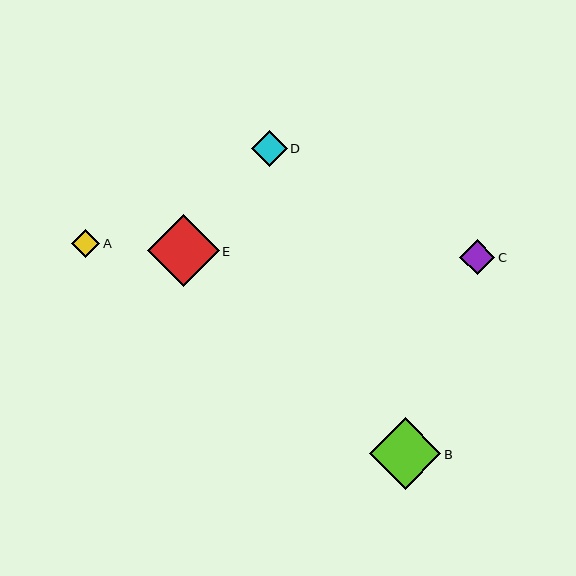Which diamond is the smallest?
Diamond A is the smallest with a size of approximately 28 pixels.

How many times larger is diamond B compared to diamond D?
Diamond B is approximately 2.0 times the size of diamond D.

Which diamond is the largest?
Diamond E is the largest with a size of approximately 72 pixels.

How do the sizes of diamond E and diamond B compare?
Diamond E and diamond B are approximately the same size.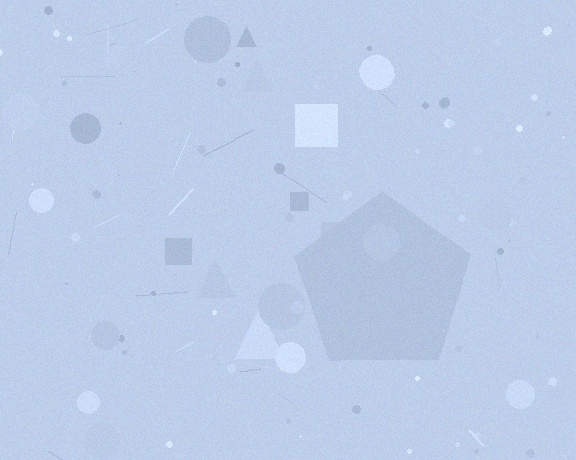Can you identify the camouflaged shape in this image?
The camouflaged shape is a pentagon.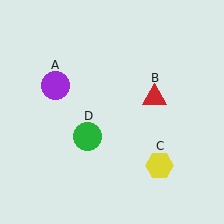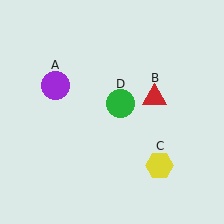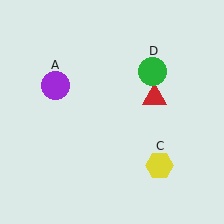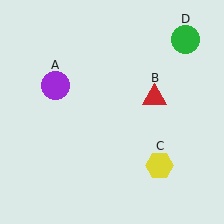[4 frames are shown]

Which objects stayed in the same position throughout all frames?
Purple circle (object A) and red triangle (object B) and yellow hexagon (object C) remained stationary.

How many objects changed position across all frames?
1 object changed position: green circle (object D).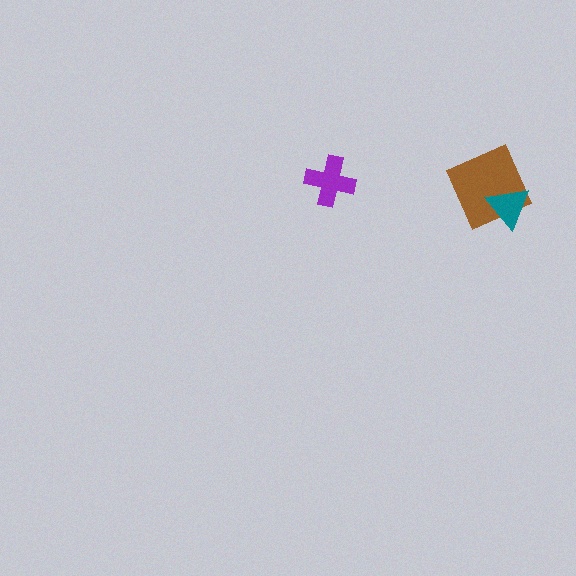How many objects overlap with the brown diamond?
1 object overlaps with the brown diamond.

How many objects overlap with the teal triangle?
1 object overlaps with the teal triangle.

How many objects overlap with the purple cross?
0 objects overlap with the purple cross.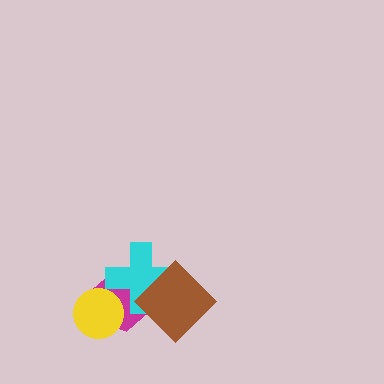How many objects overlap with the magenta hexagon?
3 objects overlap with the magenta hexagon.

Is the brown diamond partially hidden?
No, no other shape covers it.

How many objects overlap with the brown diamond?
2 objects overlap with the brown diamond.